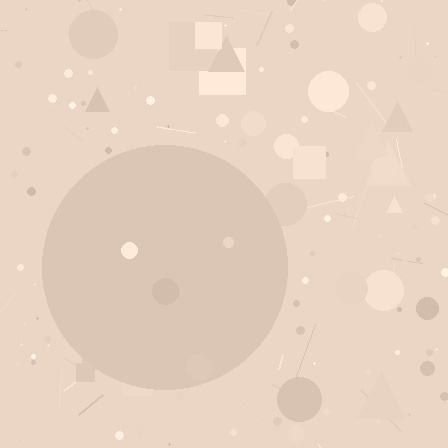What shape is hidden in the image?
A circle is hidden in the image.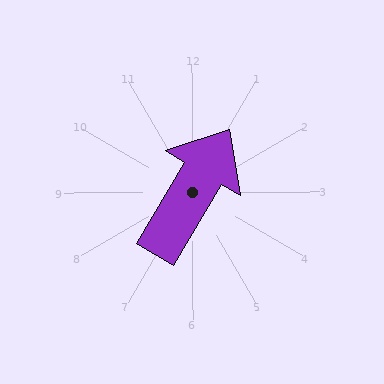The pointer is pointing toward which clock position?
Roughly 1 o'clock.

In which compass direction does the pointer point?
Northeast.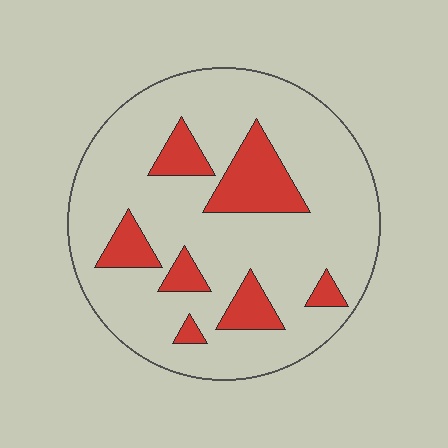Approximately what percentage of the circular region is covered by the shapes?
Approximately 20%.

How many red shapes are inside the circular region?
7.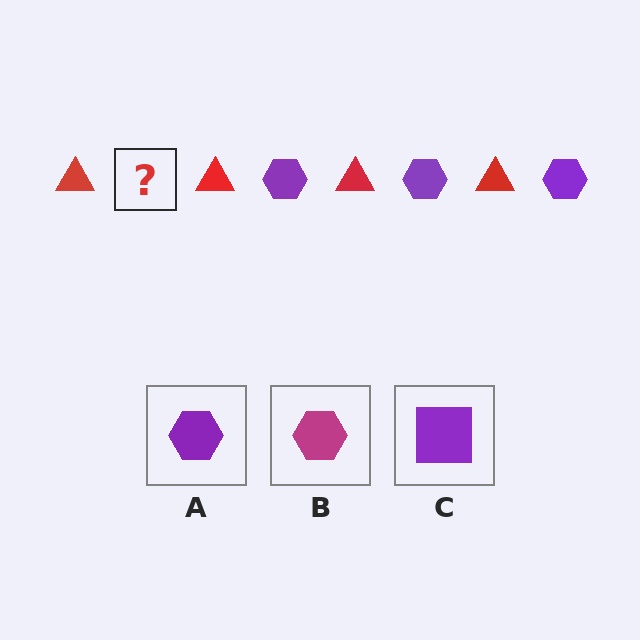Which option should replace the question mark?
Option A.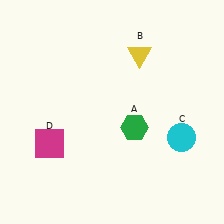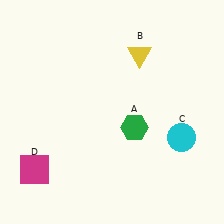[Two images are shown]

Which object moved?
The magenta square (D) moved down.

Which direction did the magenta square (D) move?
The magenta square (D) moved down.